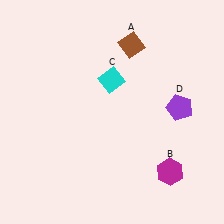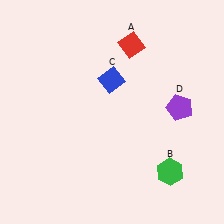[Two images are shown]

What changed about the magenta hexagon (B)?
In Image 1, B is magenta. In Image 2, it changed to green.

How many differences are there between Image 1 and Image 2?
There are 3 differences between the two images.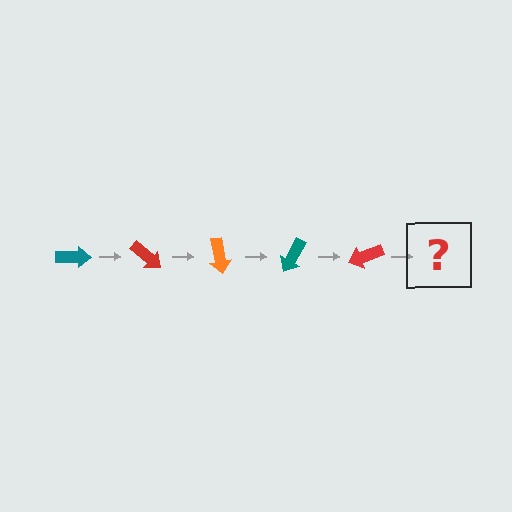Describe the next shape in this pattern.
It should be an orange arrow, rotated 200 degrees from the start.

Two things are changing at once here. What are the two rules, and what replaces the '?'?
The two rules are that it rotates 40 degrees each step and the color cycles through teal, red, and orange. The '?' should be an orange arrow, rotated 200 degrees from the start.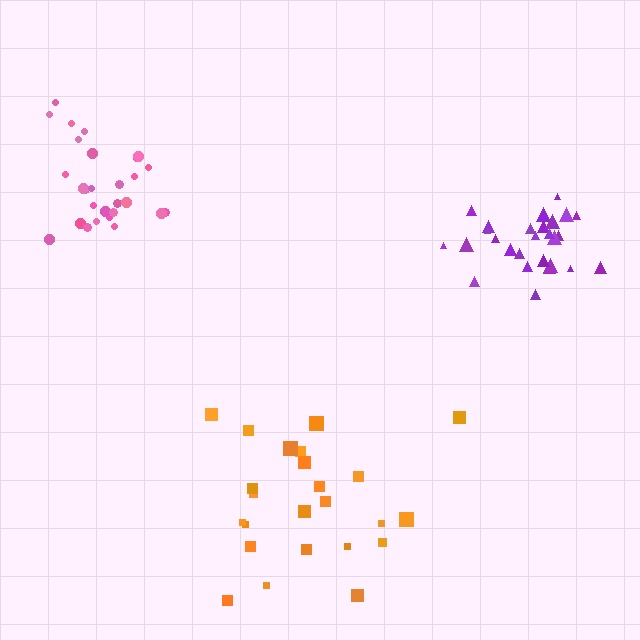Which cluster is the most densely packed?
Purple.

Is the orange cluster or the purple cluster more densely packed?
Purple.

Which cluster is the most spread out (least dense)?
Orange.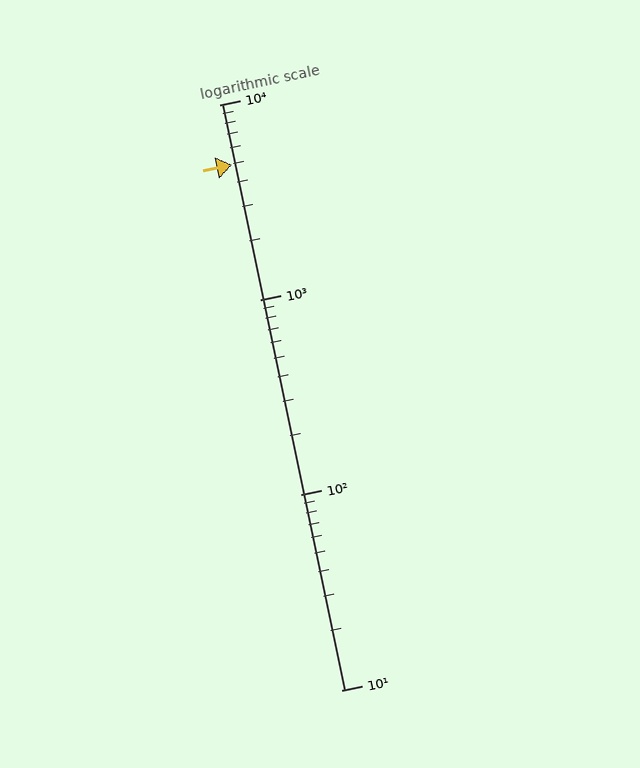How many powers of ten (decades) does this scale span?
The scale spans 3 decades, from 10 to 10000.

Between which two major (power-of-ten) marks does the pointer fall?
The pointer is between 1000 and 10000.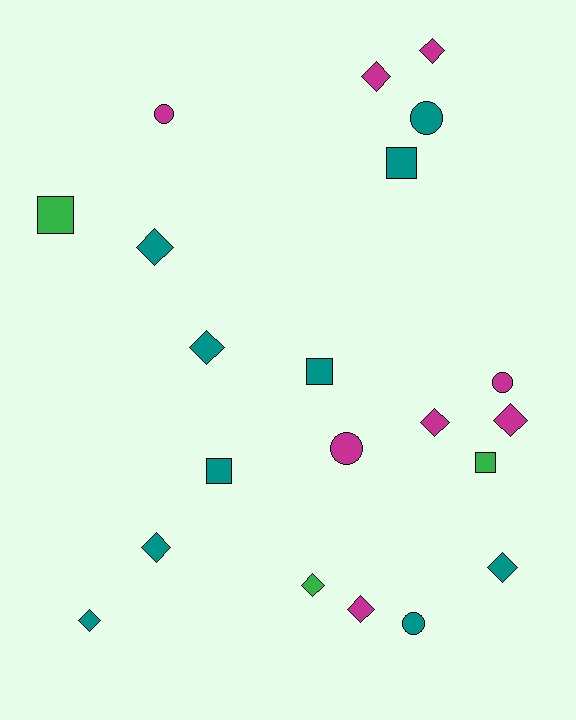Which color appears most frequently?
Teal, with 10 objects.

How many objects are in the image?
There are 21 objects.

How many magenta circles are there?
There are 3 magenta circles.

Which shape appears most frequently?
Diamond, with 11 objects.